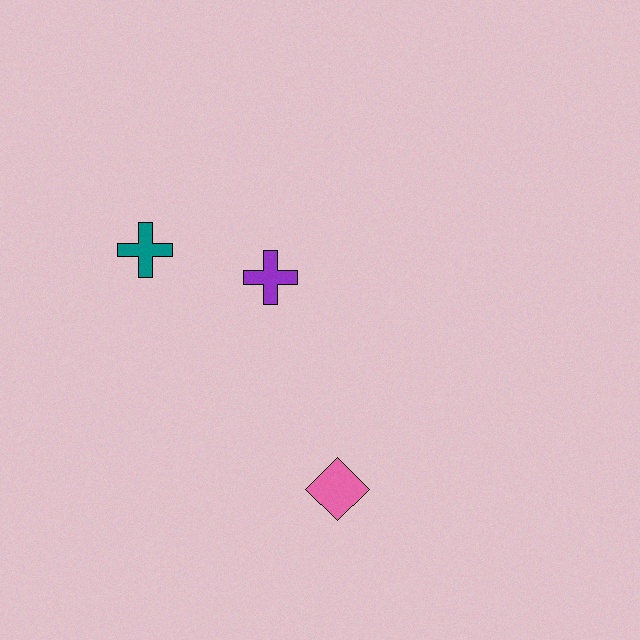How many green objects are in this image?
There are no green objects.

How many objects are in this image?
There are 3 objects.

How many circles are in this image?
There are no circles.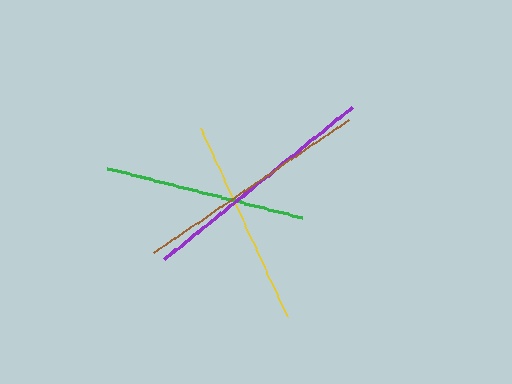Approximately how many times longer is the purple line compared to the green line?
The purple line is approximately 1.2 times the length of the green line.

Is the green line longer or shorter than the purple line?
The purple line is longer than the green line.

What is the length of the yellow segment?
The yellow segment is approximately 208 pixels long.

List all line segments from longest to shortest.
From longest to shortest: purple, brown, yellow, green.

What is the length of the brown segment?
The brown segment is approximately 236 pixels long.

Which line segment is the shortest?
The green line is the shortest at approximately 201 pixels.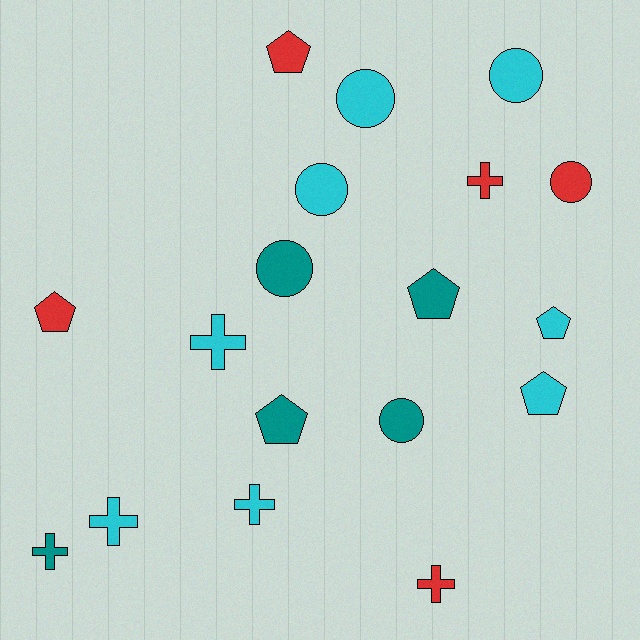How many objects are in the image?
There are 18 objects.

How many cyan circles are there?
There are 3 cyan circles.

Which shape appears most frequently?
Circle, with 6 objects.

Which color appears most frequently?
Cyan, with 8 objects.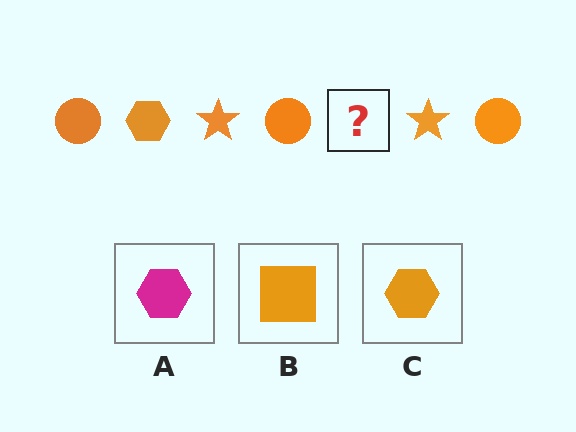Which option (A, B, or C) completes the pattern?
C.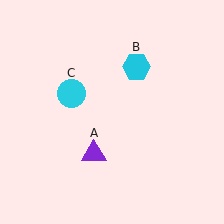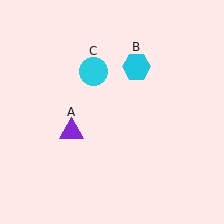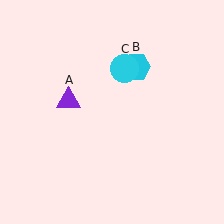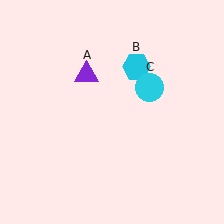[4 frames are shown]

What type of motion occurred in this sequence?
The purple triangle (object A), cyan circle (object C) rotated clockwise around the center of the scene.